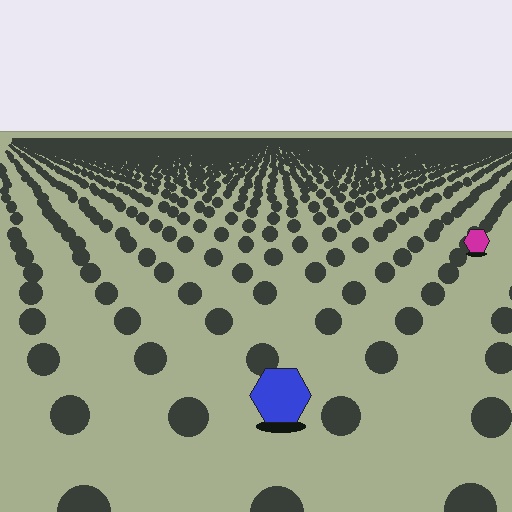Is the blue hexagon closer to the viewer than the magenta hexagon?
Yes. The blue hexagon is closer — you can tell from the texture gradient: the ground texture is coarser near it.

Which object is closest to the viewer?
The blue hexagon is closest. The texture marks near it are larger and more spread out.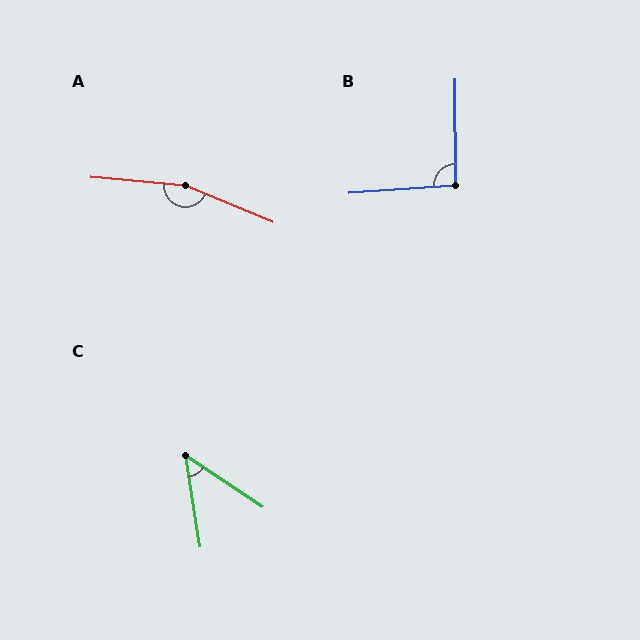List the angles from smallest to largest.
C (47°), B (93°), A (163°).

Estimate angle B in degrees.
Approximately 93 degrees.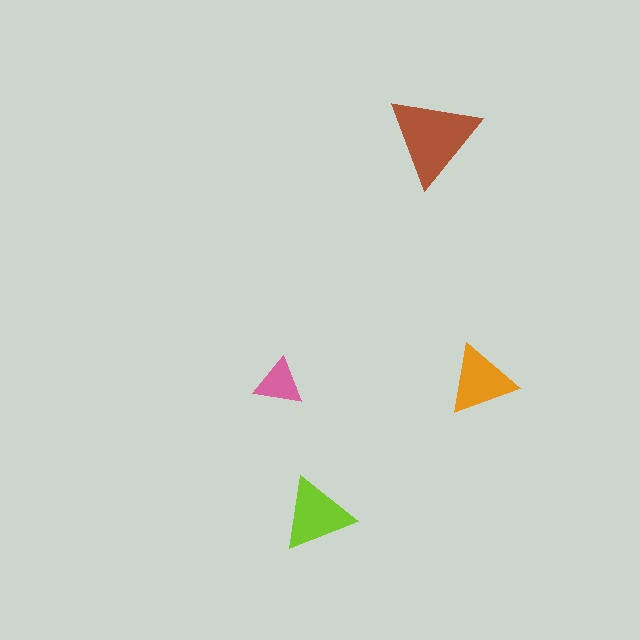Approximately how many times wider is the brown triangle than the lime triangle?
About 1.5 times wider.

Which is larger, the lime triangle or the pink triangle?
The lime one.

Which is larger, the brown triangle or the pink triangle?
The brown one.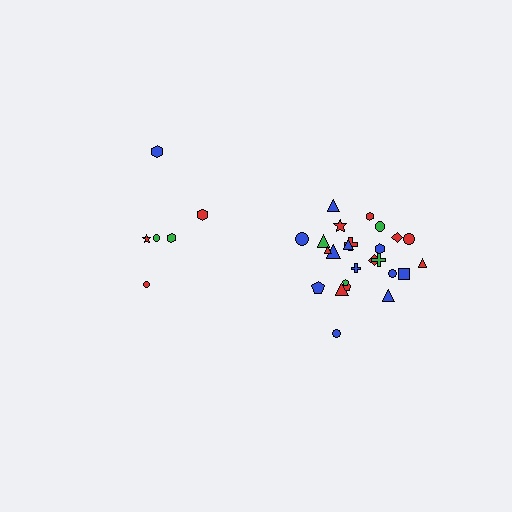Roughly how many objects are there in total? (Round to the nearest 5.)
Roughly 30 objects in total.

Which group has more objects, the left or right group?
The right group.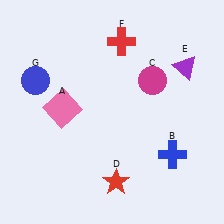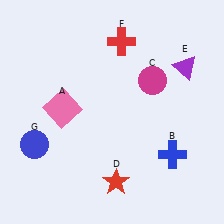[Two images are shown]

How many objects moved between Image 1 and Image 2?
1 object moved between the two images.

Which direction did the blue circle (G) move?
The blue circle (G) moved down.